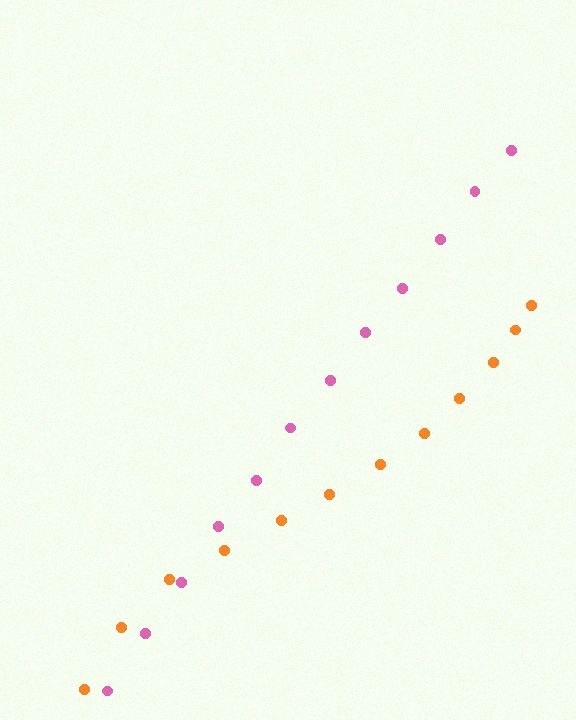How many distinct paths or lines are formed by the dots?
There are 2 distinct paths.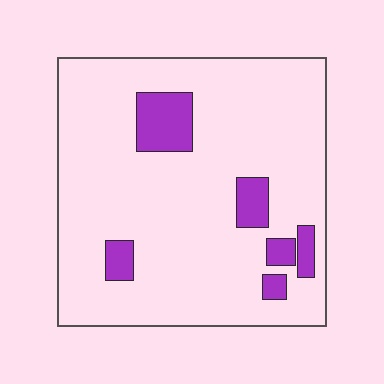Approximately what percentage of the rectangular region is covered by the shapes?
Approximately 10%.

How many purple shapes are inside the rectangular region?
6.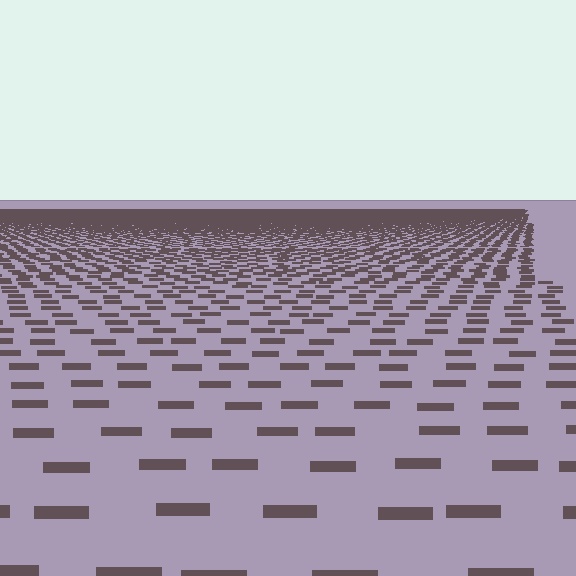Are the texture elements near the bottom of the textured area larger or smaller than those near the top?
Larger. Near the bottom, elements are closer to the viewer and appear at a bigger on-screen size.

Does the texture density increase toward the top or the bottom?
Density increases toward the top.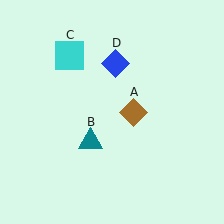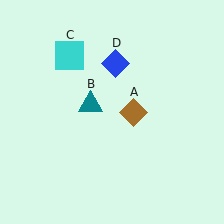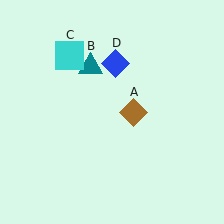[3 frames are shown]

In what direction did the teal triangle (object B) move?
The teal triangle (object B) moved up.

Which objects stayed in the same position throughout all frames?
Brown diamond (object A) and cyan square (object C) and blue diamond (object D) remained stationary.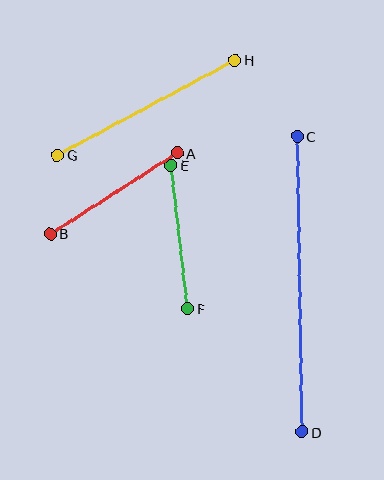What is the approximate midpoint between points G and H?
The midpoint is at approximately (146, 108) pixels.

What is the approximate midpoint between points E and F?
The midpoint is at approximately (179, 237) pixels.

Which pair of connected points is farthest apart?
Points C and D are farthest apart.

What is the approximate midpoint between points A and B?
The midpoint is at approximately (114, 194) pixels.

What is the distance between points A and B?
The distance is approximately 150 pixels.